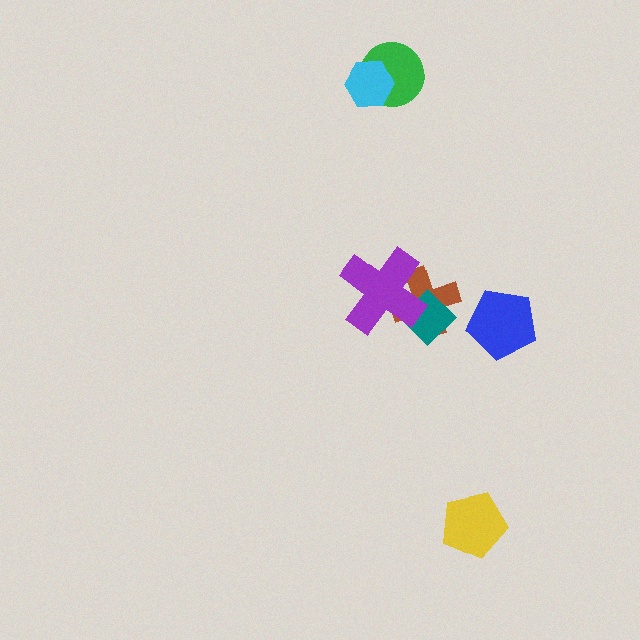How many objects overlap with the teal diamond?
2 objects overlap with the teal diamond.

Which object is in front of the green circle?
The cyan hexagon is in front of the green circle.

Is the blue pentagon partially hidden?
No, no other shape covers it.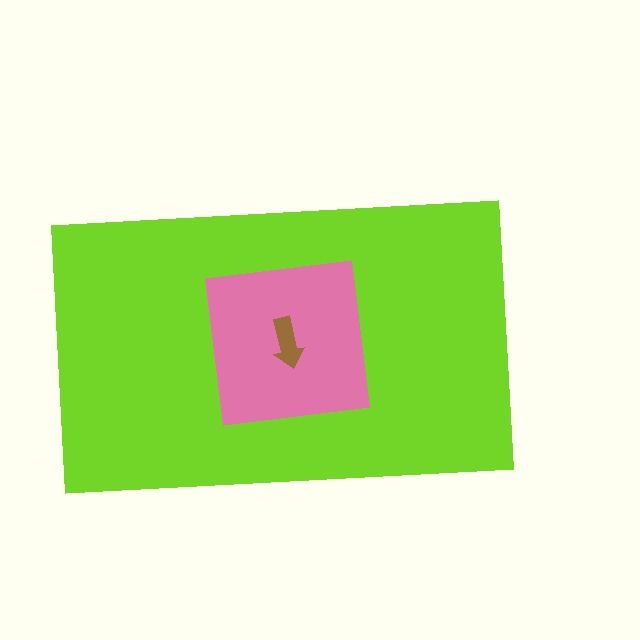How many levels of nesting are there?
3.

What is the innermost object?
The brown arrow.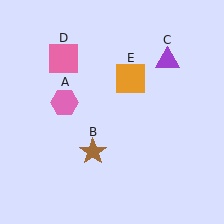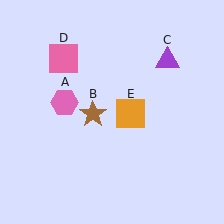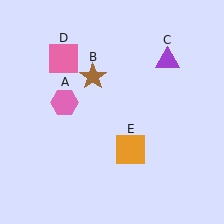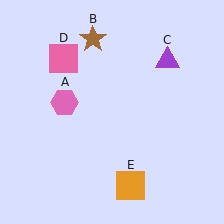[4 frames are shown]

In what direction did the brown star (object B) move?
The brown star (object B) moved up.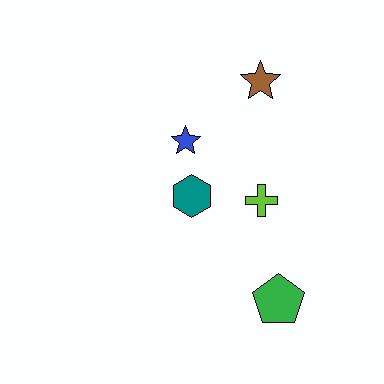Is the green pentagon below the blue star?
Yes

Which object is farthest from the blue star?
The green pentagon is farthest from the blue star.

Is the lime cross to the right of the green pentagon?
No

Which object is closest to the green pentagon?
The lime cross is closest to the green pentagon.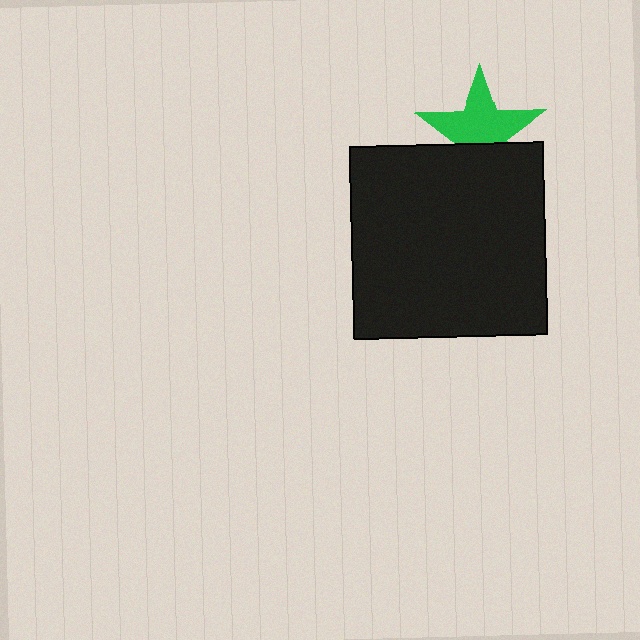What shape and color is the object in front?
The object in front is a black square.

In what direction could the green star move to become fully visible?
The green star could move up. That would shift it out from behind the black square entirely.